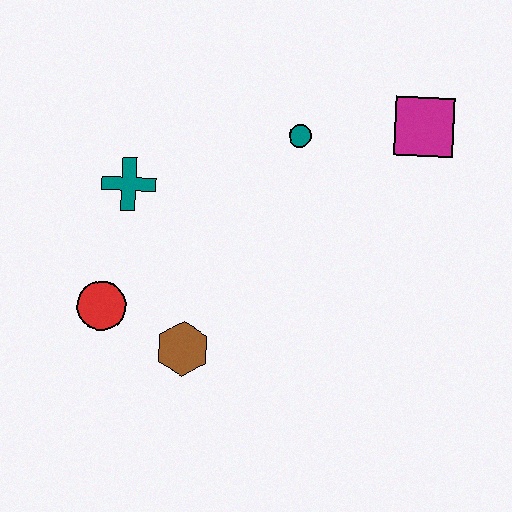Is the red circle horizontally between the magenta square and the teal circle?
No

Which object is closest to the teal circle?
The magenta square is closest to the teal circle.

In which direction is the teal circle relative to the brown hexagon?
The teal circle is above the brown hexagon.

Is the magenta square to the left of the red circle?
No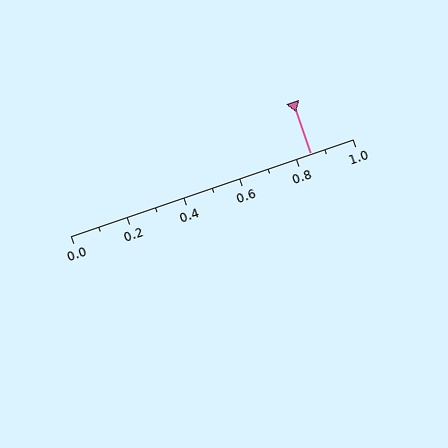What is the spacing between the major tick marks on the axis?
The major ticks are spaced 0.2 apart.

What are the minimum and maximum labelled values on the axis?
The axis runs from 0.0 to 1.0.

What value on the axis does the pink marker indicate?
The marker indicates approximately 0.85.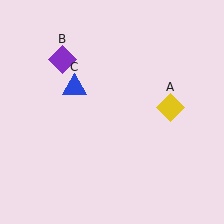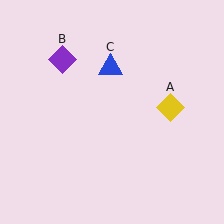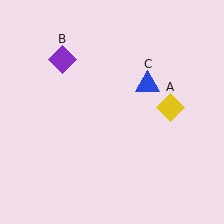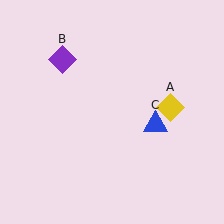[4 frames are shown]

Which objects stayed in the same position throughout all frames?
Yellow diamond (object A) and purple diamond (object B) remained stationary.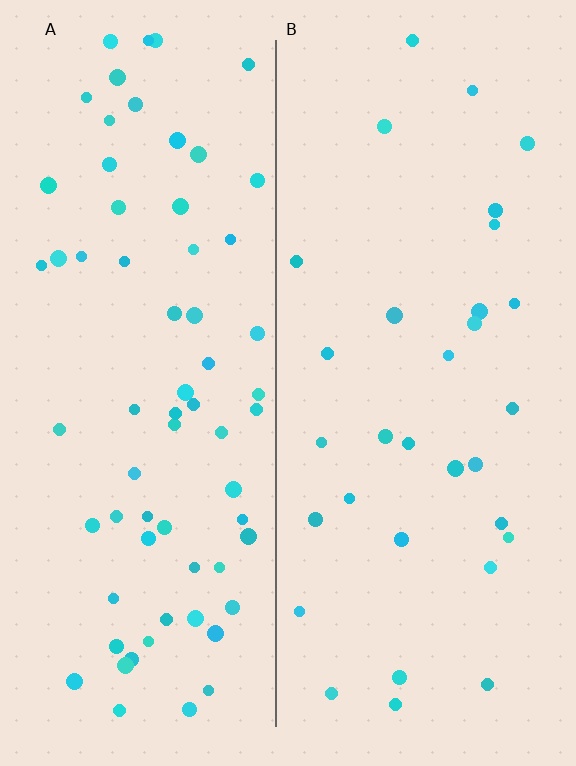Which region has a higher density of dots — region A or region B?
A (the left).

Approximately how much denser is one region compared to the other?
Approximately 2.1× — region A over region B.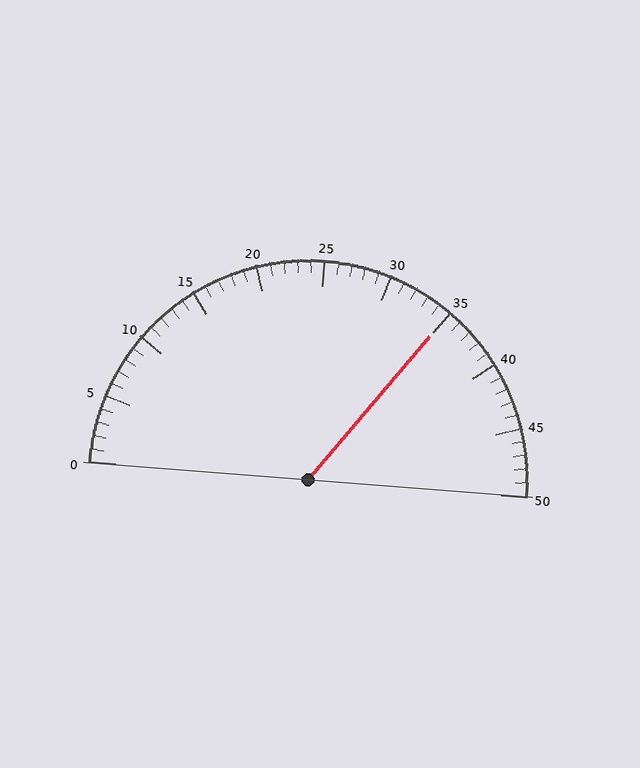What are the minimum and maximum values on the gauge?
The gauge ranges from 0 to 50.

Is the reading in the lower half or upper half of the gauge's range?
The reading is in the upper half of the range (0 to 50).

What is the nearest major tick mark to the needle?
The nearest major tick mark is 35.